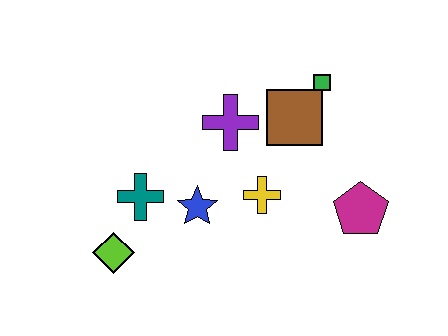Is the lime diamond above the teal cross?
No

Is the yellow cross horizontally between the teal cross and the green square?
Yes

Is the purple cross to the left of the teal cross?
No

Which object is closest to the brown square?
The green square is closest to the brown square.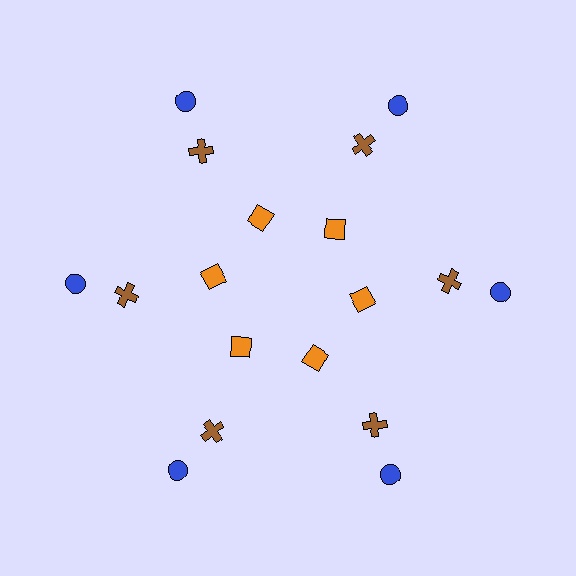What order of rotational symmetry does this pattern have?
This pattern has 6-fold rotational symmetry.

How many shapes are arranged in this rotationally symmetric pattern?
There are 18 shapes, arranged in 6 groups of 3.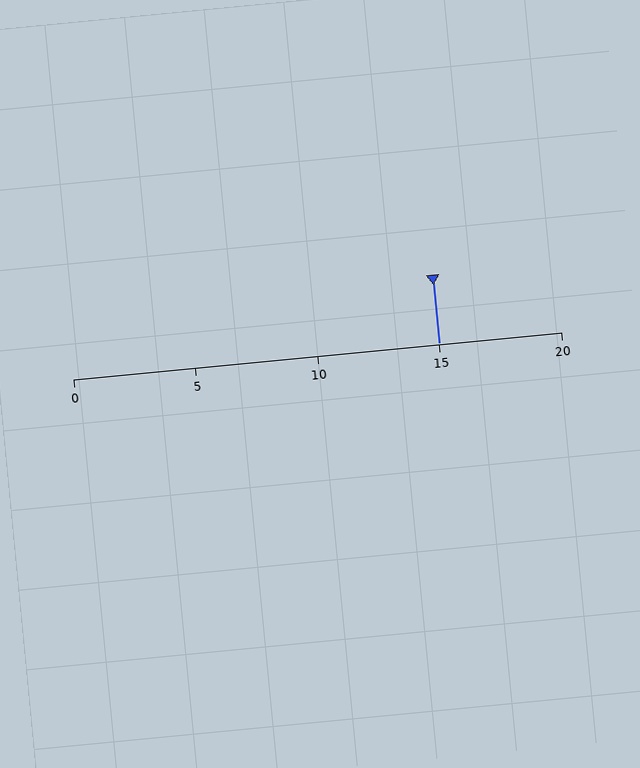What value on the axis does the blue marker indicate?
The marker indicates approximately 15.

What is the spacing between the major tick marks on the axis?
The major ticks are spaced 5 apart.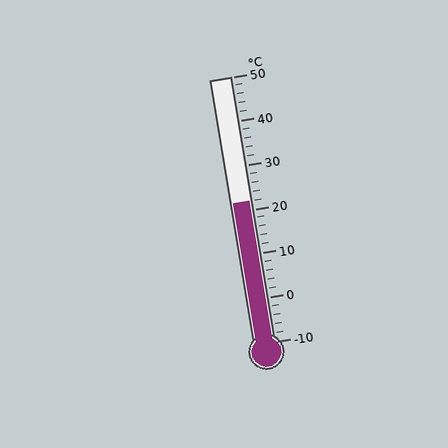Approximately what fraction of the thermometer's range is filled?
The thermometer is filled to approximately 55% of its range.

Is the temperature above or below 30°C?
The temperature is below 30°C.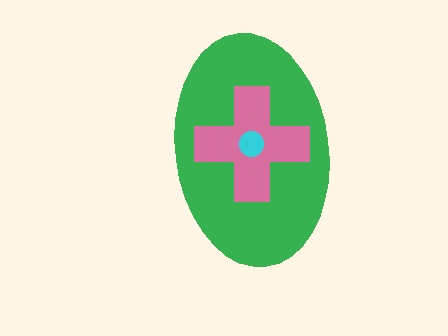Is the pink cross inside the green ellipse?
Yes.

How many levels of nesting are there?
3.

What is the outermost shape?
The green ellipse.